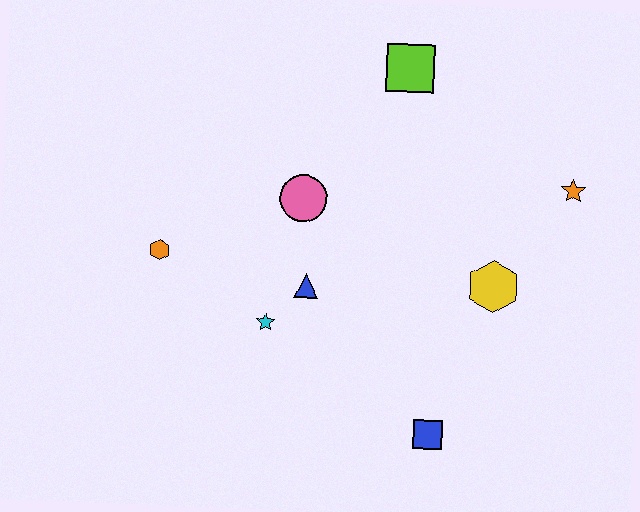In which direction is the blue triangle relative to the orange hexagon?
The blue triangle is to the right of the orange hexagon.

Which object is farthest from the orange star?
The orange hexagon is farthest from the orange star.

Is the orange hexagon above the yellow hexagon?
Yes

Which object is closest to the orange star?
The yellow hexagon is closest to the orange star.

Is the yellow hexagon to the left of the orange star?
Yes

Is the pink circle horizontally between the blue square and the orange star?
No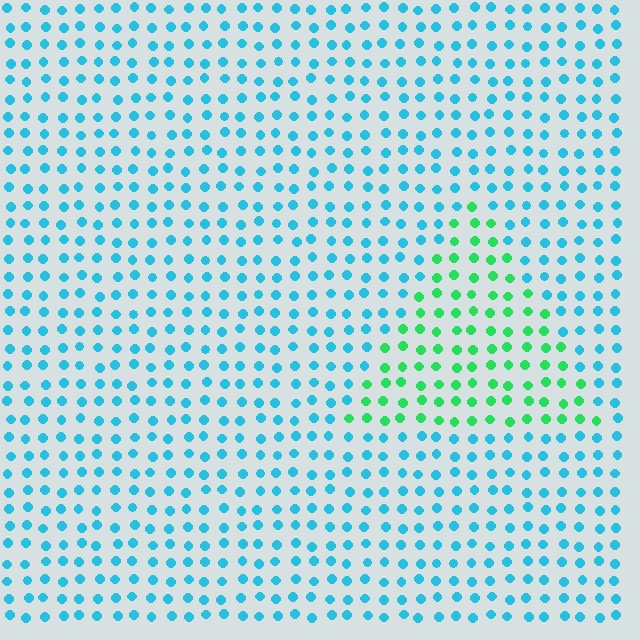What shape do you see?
I see a triangle.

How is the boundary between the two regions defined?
The boundary is defined purely by a slight shift in hue (about 52 degrees). Spacing, size, and orientation are identical on both sides.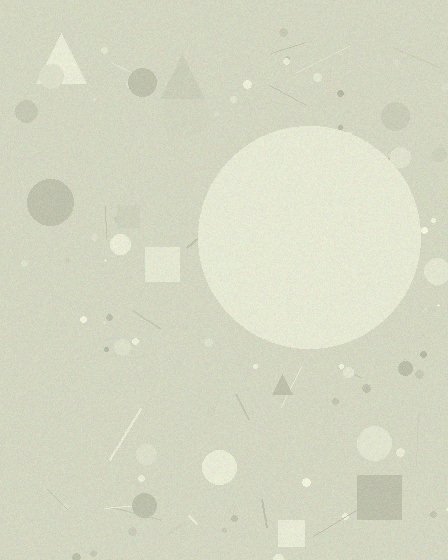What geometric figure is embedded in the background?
A circle is embedded in the background.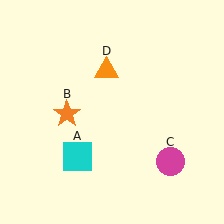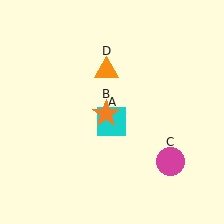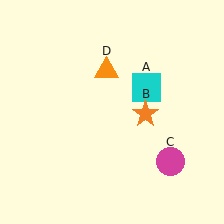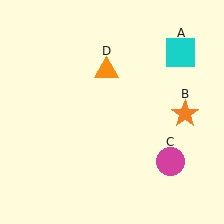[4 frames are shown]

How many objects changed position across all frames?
2 objects changed position: cyan square (object A), orange star (object B).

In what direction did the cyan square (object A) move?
The cyan square (object A) moved up and to the right.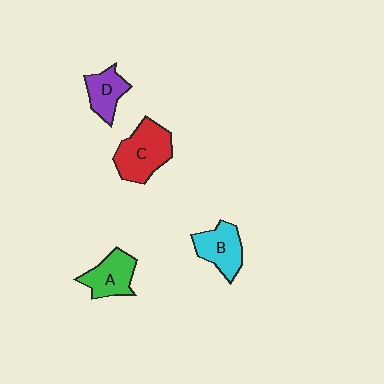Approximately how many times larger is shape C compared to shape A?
Approximately 1.4 times.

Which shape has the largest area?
Shape C (red).